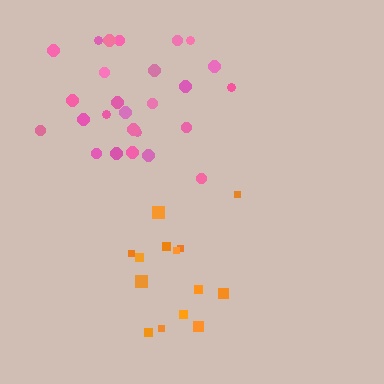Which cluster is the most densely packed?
Pink.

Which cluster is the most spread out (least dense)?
Orange.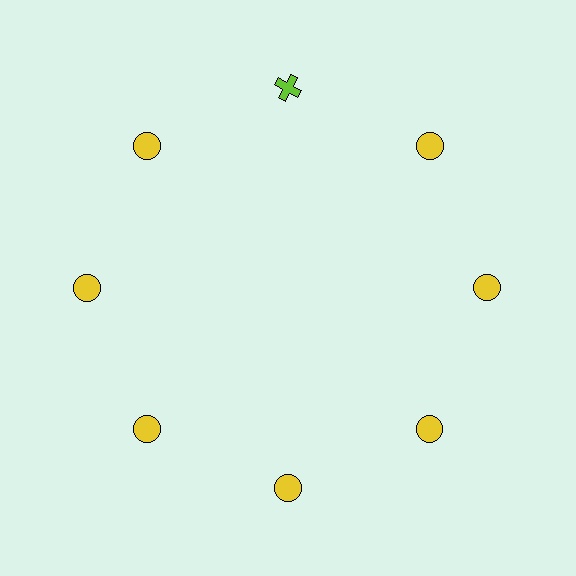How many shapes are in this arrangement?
There are 8 shapes arranged in a ring pattern.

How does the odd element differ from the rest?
It differs in both color (lime instead of yellow) and shape (cross instead of circle).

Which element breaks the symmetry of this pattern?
The lime cross at roughly the 12 o'clock position breaks the symmetry. All other shapes are yellow circles.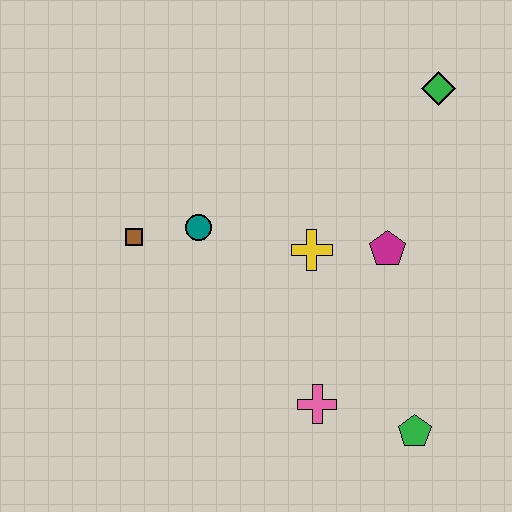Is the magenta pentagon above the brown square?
No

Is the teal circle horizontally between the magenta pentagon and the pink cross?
No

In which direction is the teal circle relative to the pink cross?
The teal circle is above the pink cross.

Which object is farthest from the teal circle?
The green pentagon is farthest from the teal circle.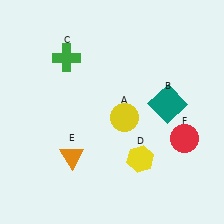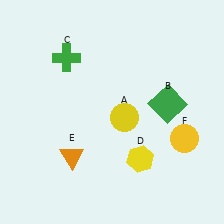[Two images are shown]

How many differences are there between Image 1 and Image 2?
There are 2 differences between the two images.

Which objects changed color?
B changed from teal to green. F changed from red to yellow.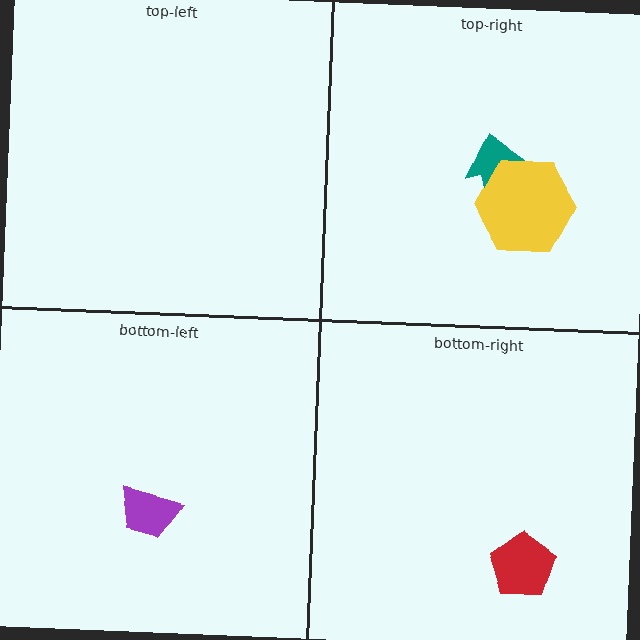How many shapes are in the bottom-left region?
1.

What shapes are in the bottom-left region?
The purple trapezoid.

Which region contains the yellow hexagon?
The top-right region.